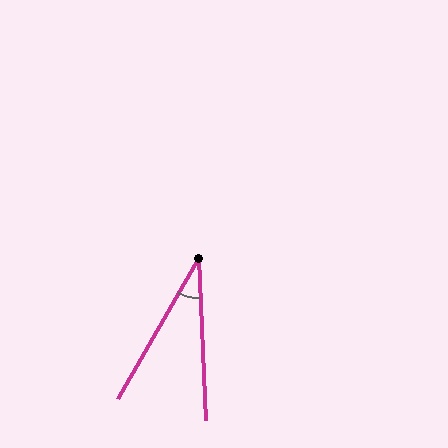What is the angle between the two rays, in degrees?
Approximately 32 degrees.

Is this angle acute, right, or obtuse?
It is acute.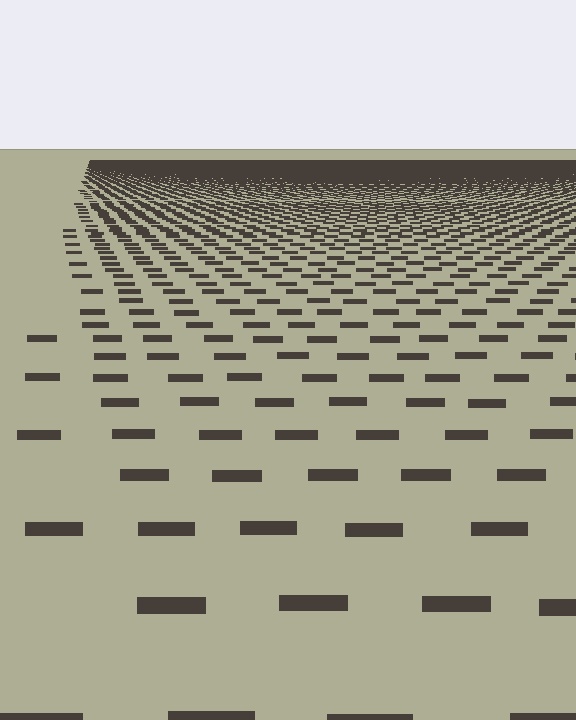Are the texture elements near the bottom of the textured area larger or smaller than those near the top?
Larger. Near the bottom, elements are closer to the viewer and appear at a bigger on-screen size.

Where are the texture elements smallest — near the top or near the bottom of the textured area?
Near the top.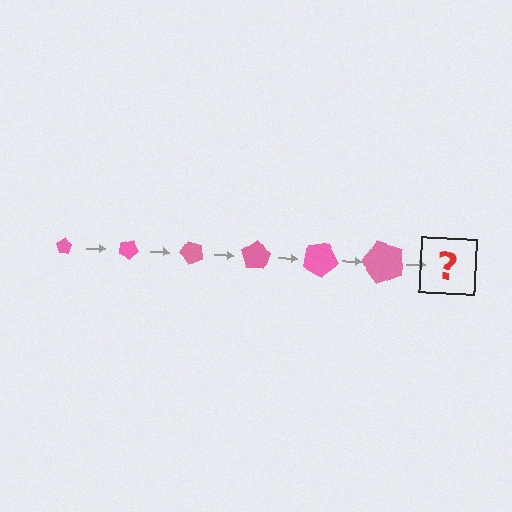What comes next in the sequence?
The next element should be a pentagon, larger than the previous one and rotated 150 degrees from the start.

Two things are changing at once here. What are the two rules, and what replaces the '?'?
The two rules are that the pentagon grows larger each step and it rotates 25 degrees each step. The '?' should be a pentagon, larger than the previous one and rotated 150 degrees from the start.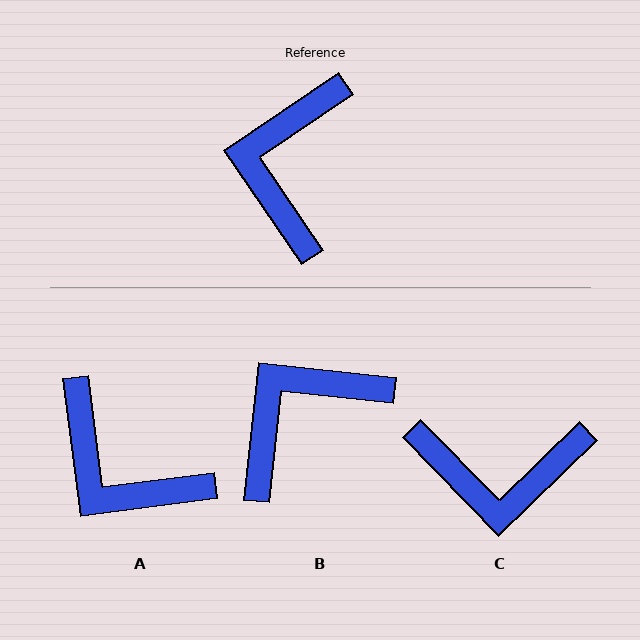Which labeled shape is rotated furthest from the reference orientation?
C, about 100 degrees away.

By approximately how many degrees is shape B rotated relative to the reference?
Approximately 40 degrees clockwise.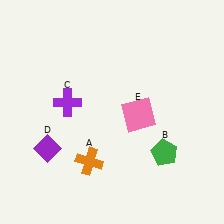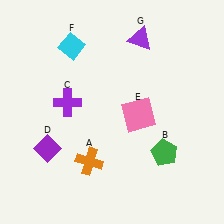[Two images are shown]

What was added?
A cyan diamond (F), a purple triangle (G) were added in Image 2.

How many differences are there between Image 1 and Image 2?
There are 2 differences between the two images.